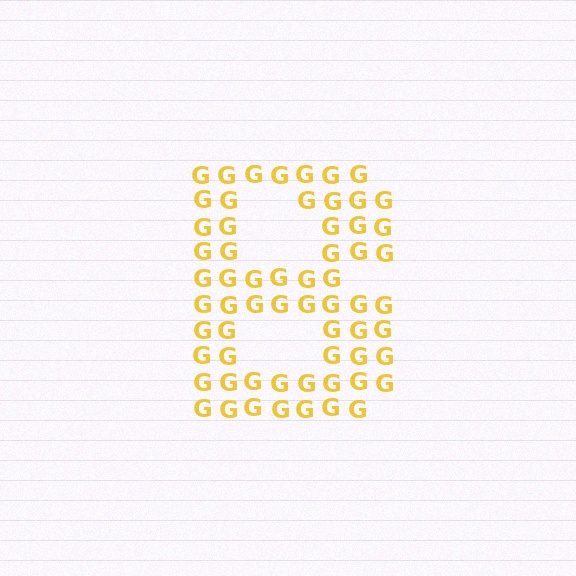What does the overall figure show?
The overall figure shows the letter B.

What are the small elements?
The small elements are letter G's.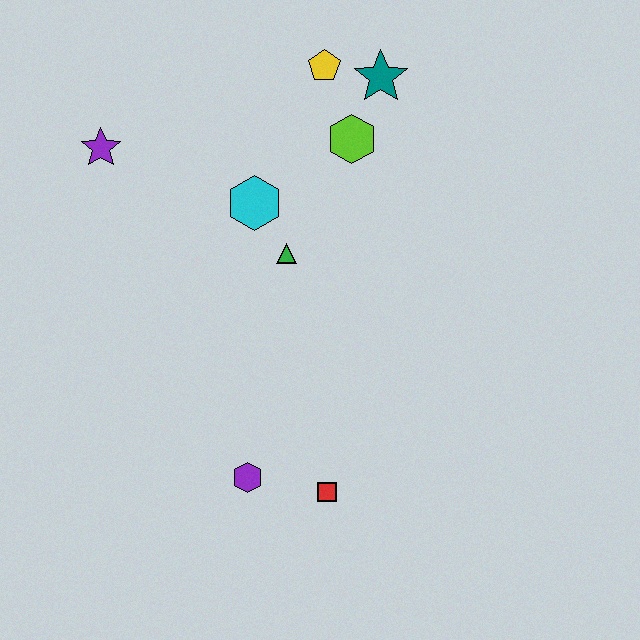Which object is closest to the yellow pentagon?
The teal star is closest to the yellow pentagon.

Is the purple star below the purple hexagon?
No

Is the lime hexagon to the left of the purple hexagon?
No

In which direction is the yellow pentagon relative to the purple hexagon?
The yellow pentagon is above the purple hexagon.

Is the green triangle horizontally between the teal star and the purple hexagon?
Yes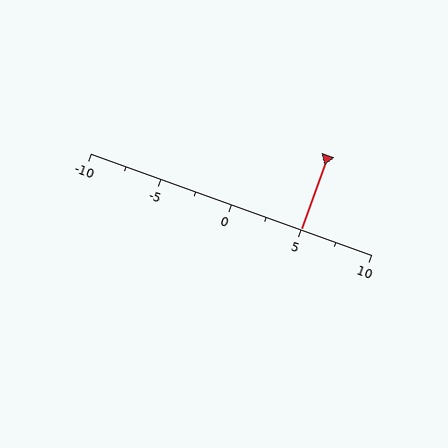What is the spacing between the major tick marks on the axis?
The major ticks are spaced 5 apart.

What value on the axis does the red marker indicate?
The marker indicates approximately 5.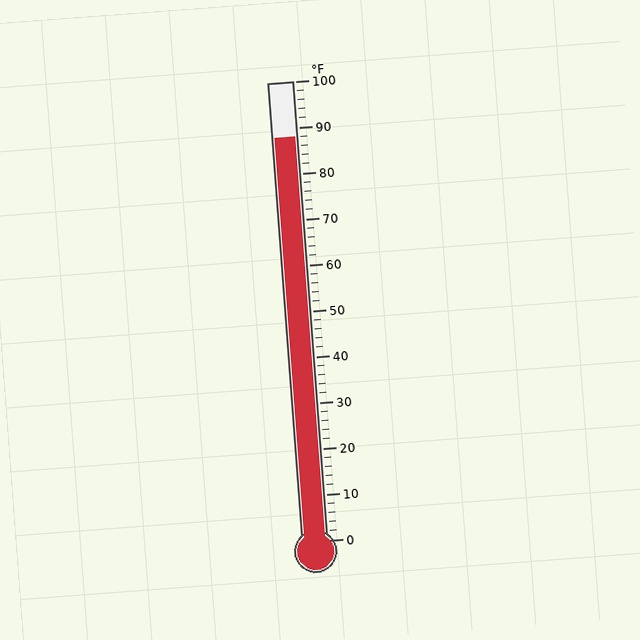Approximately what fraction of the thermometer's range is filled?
The thermometer is filled to approximately 90% of its range.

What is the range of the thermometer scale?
The thermometer scale ranges from 0°F to 100°F.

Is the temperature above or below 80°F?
The temperature is above 80°F.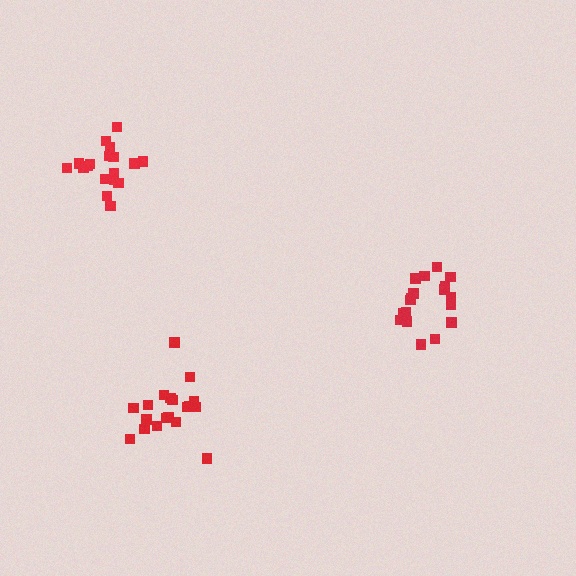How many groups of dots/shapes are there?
There are 3 groups.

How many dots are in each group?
Group 1: 19 dots, Group 2: 18 dots, Group 3: 18 dots (55 total).